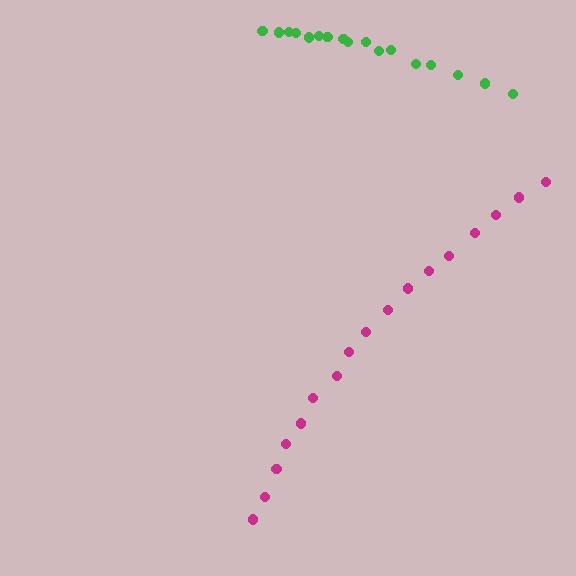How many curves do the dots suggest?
There are 2 distinct paths.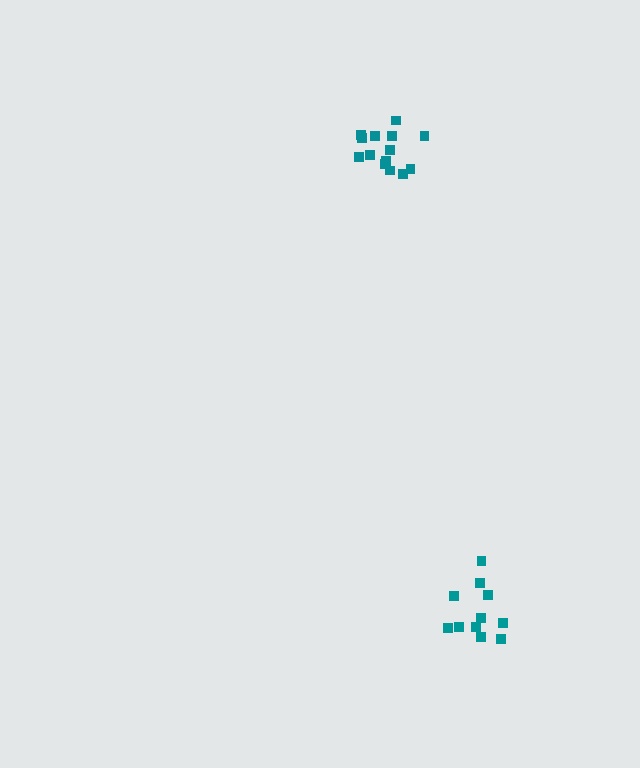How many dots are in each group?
Group 1: 14 dots, Group 2: 11 dots (25 total).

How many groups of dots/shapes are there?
There are 2 groups.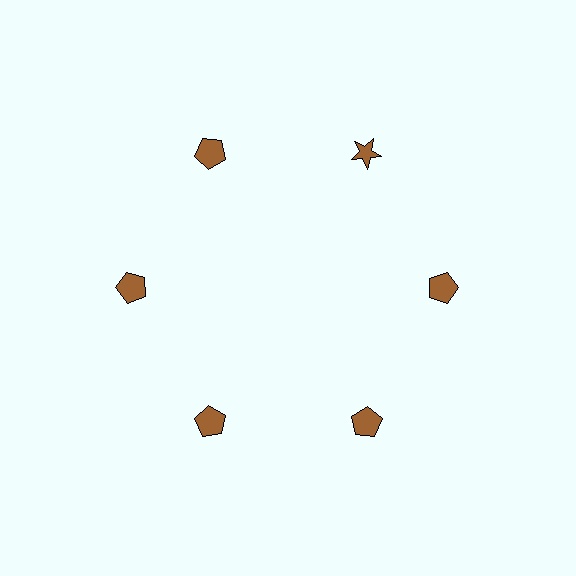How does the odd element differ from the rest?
It has a different shape: star instead of pentagon.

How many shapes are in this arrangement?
There are 6 shapes arranged in a ring pattern.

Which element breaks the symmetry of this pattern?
The brown star at roughly the 1 o'clock position breaks the symmetry. All other shapes are brown pentagons.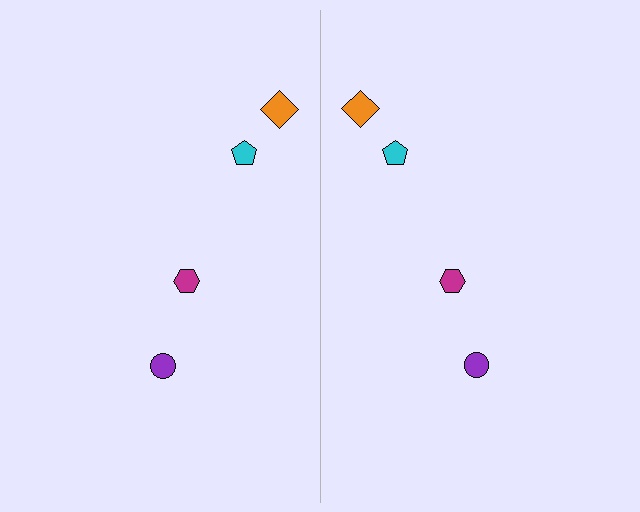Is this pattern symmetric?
Yes, this pattern has bilateral (reflection) symmetry.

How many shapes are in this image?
There are 8 shapes in this image.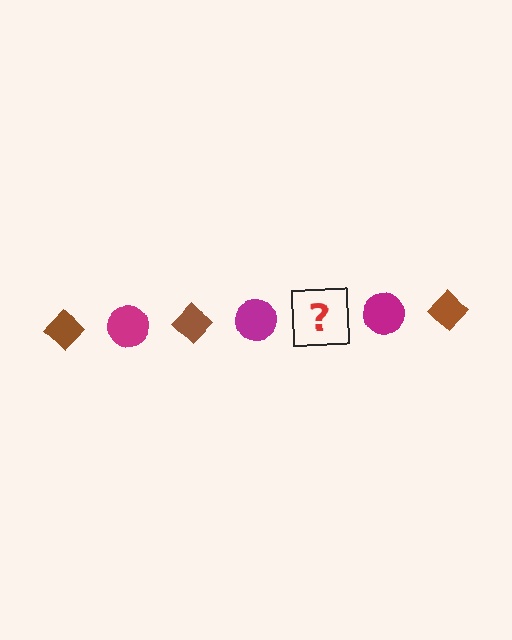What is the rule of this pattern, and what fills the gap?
The rule is that the pattern alternates between brown diamond and magenta circle. The gap should be filled with a brown diamond.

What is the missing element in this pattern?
The missing element is a brown diamond.